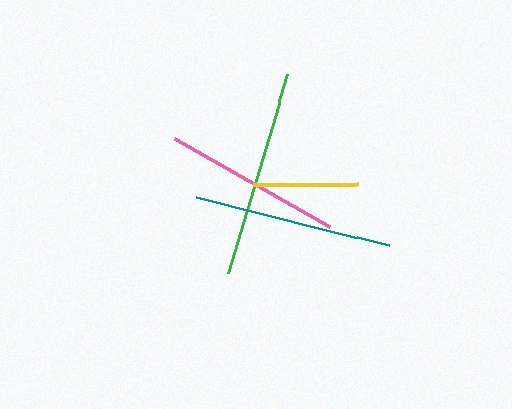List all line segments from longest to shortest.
From longest to shortest: green, teal, pink, yellow.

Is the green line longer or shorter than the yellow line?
The green line is longer than the yellow line.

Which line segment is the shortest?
The yellow line is the shortest at approximately 105 pixels.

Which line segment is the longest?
The green line is the longest at approximately 208 pixels.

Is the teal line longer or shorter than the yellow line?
The teal line is longer than the yellow line.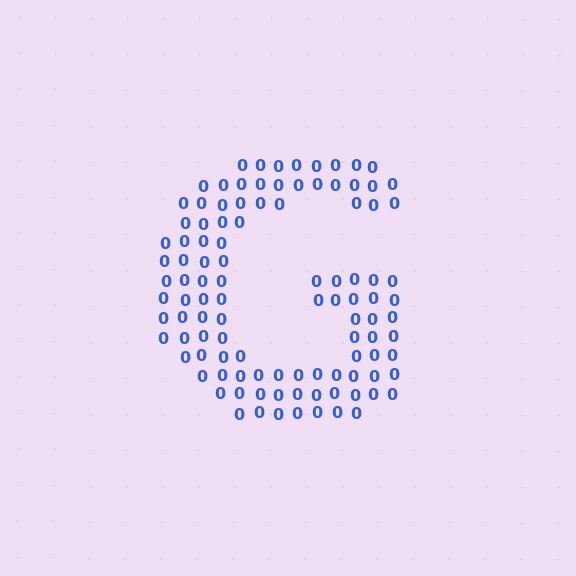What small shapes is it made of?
It is made of small digit 0's.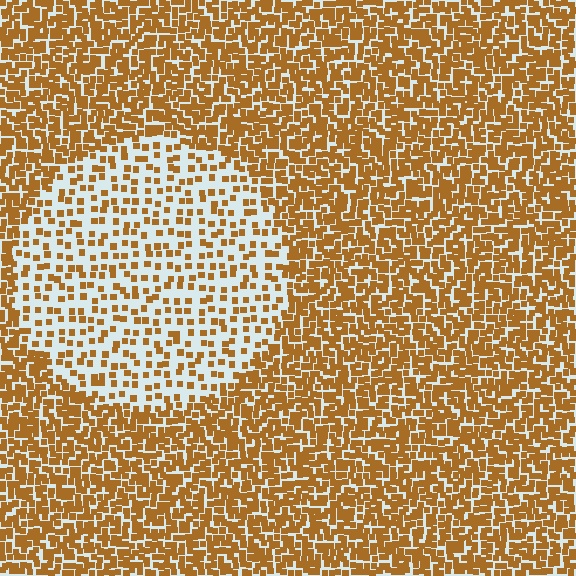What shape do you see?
I see a circle.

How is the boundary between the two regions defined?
The boundary is defined by a change in element density (approximately 2.5x ratio). All elements are the same color, size, and shape.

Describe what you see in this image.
The image contains small brown elements arranged at two different densities. A circle-shaped region is visible where the elements are less densely packed than the surrounding area.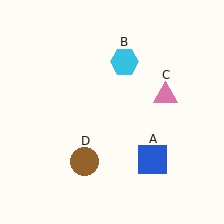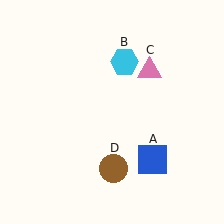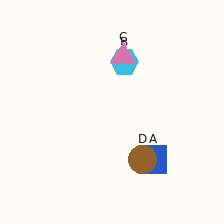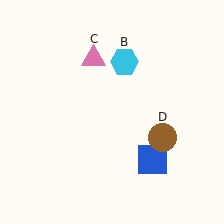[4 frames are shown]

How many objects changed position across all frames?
2 objects changed position: pink triangle (object C), brown circle (object D).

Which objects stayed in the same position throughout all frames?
Blue square (object A) and cyan hexagon (object B) remained stationary.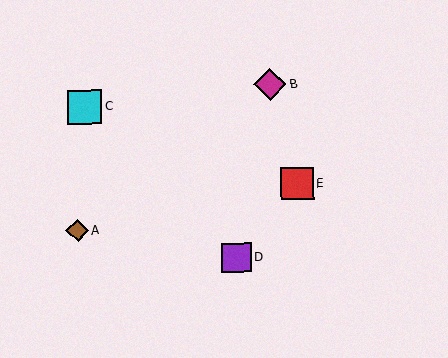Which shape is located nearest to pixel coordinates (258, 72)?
The magenta diamond (labeled B) at (270, 84) is nearest to that location.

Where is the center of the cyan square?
The center of the cyan square is at (85, 107).